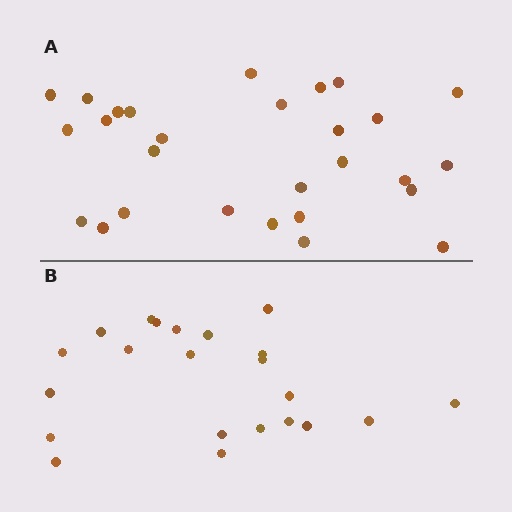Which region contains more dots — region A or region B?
Region A (the top region) has more dots.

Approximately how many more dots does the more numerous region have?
Region A has about 6 more dots than region B.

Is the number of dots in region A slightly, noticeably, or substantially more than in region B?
Region A has noticeably more, but not dramatically so. The ratio is roughly 1.3 to 1.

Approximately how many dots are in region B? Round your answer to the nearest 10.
About 20 dots. (The exact count is 22, which rounds to 20.)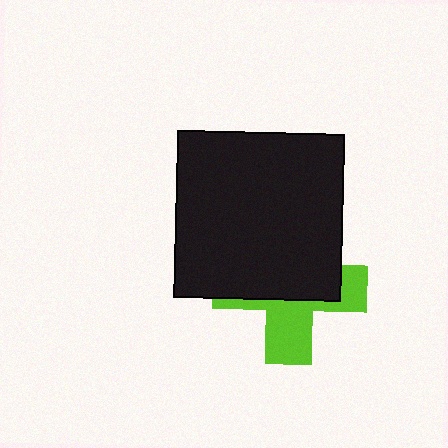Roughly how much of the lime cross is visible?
A small part of it is visible (roughly 41%).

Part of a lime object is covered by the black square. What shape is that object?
It is a cross.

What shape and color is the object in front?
The object in front is a black square.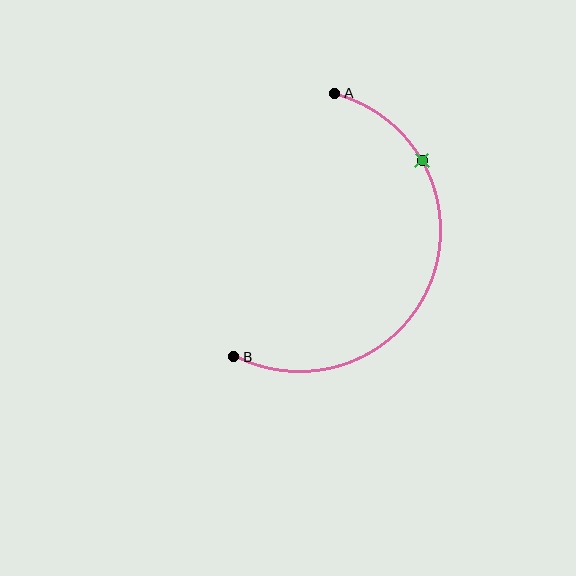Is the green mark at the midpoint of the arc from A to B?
No. The green mark lies on the arc but is closer to endpoint A. The arc midpoint would be at the point on the curve equidistant along the arc from both A and B.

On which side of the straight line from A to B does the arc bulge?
The arc bulges to the right of the straight line connecting A and B.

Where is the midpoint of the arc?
The arc midpoint is the point on the curve farthest from the straight line joining A and B. It sits to the right of that line.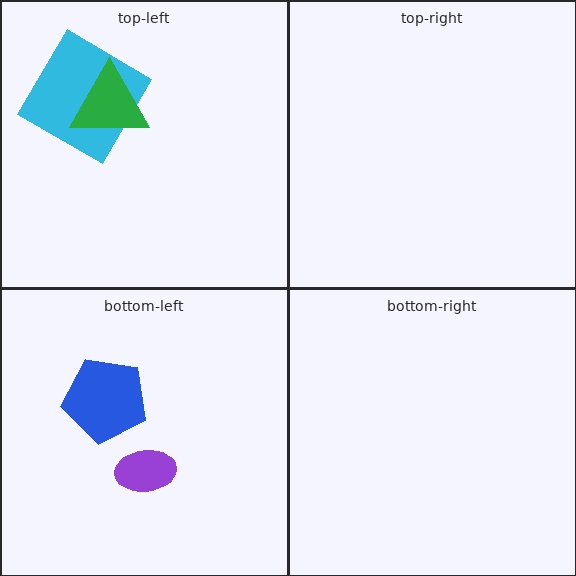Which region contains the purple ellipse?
The bottom-left region.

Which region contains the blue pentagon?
The bottom-left region.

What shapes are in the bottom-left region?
The blue pentagon, the purple ellipse.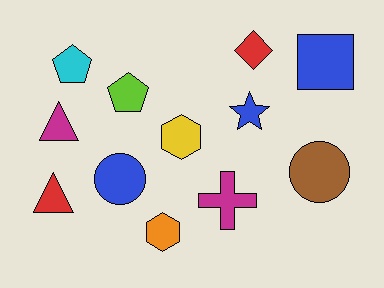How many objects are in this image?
There are 12 objects.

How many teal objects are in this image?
There are no teal objects.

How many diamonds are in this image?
There is 1 diamond.